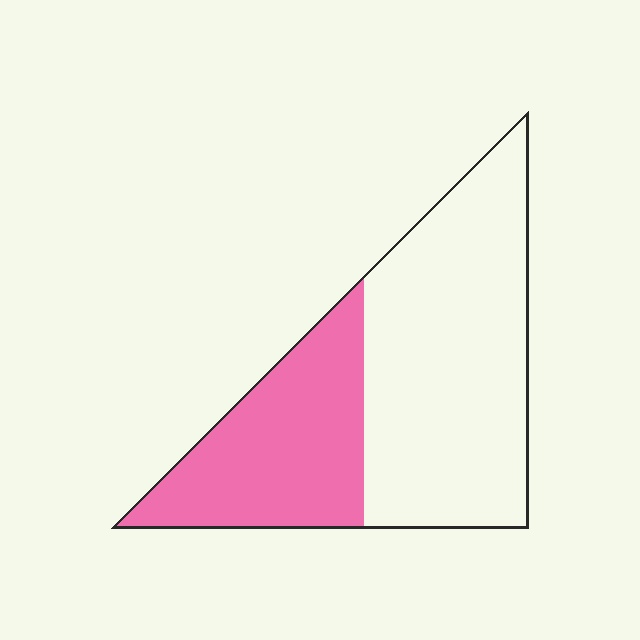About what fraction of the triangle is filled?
About three eighths (3/8).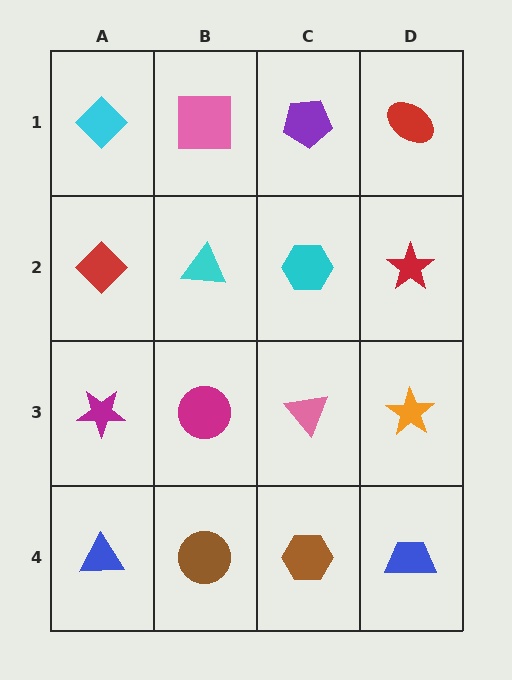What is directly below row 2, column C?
A pink triangle.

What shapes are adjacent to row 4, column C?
A pink triangle (row 3, column C), a brown circle (row 4, column B), a blue trapezoid (row 4, column D).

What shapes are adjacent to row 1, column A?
A red diamond (row 2, column A), a pink square (row 1, column B).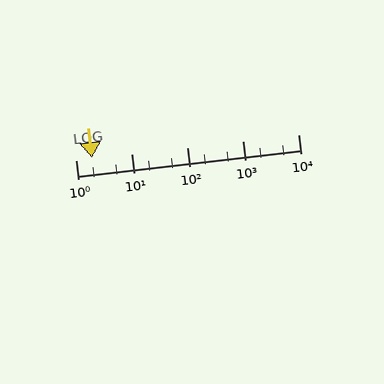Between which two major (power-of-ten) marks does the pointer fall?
The pointer is between 1 and 10.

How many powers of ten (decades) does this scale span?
The scale spans 4 decades, from 1 to 10000.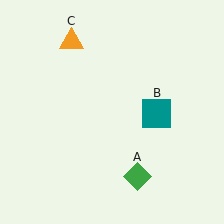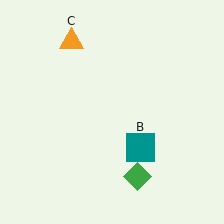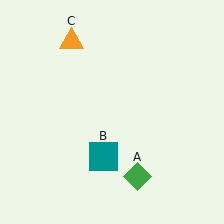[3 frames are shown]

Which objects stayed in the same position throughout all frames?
Green diamond (object A) and orange triangle (object C) remained stationary.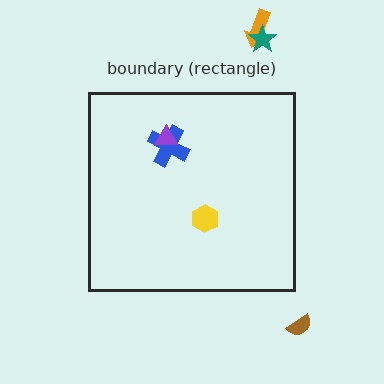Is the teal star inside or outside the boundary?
Outside.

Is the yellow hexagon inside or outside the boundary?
Inside.